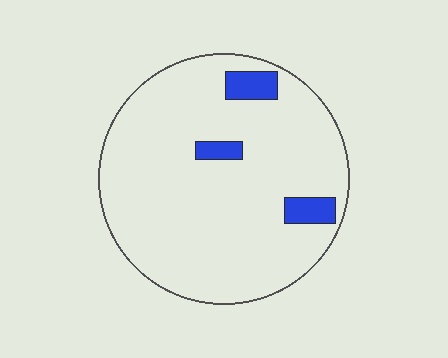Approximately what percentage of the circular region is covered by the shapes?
Approximately 10%.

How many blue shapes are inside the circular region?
3.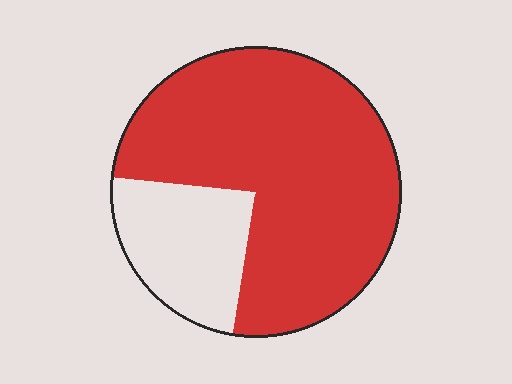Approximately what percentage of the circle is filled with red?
Approximately 75%.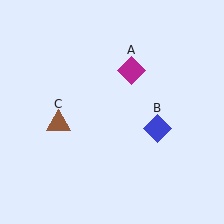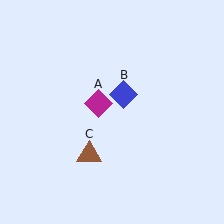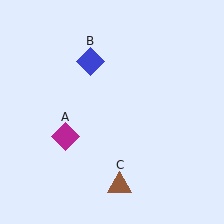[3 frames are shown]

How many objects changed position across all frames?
3 objects changed position: magenta diamond (object A), blue diamond (object B), brown triangle (object C).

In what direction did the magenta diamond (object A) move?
The magenta diamond (object A) moved down and to the left.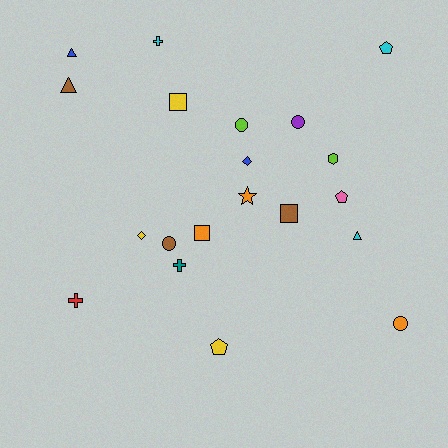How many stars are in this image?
There is 1 star.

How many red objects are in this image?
There is 1 red object.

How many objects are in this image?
There are 20 objects.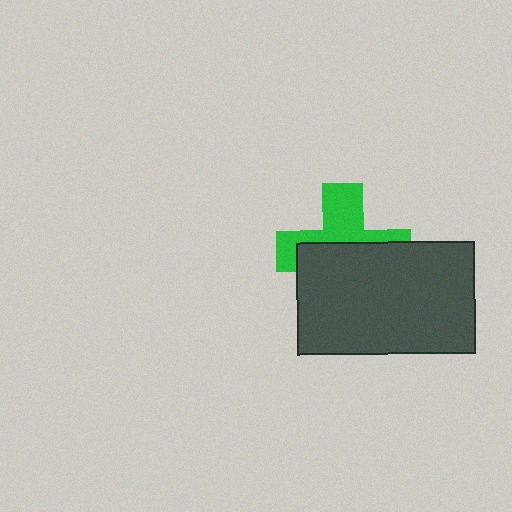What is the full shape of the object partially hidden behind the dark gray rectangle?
The partially hidden object is a green cross.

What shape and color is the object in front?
The object in front is a dark gray rectangle.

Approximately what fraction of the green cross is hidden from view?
Roughly 56% of the green cross is hidden behind the dark gray rectangle.